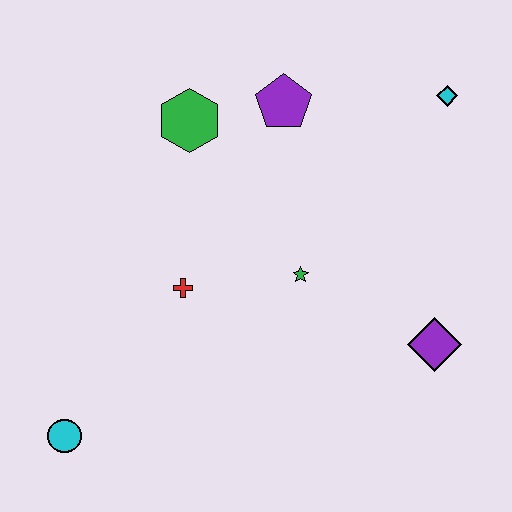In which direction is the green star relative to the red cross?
The green star is to the right of the red cross.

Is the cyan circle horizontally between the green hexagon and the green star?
No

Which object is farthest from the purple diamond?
The cyan circle is farthest from the purple diamond.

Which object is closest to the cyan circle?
The red cross is closest to the cyan circle.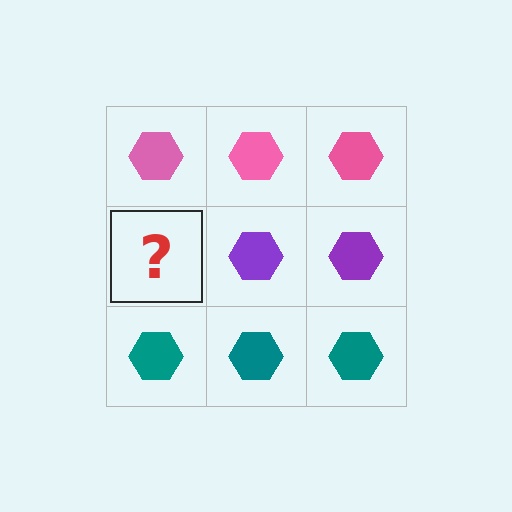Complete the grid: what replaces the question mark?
The question mark should be replaced with a purple hexagon.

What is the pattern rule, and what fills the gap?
The rule is that each row has a consistent color. The gap should be filled with a purple hexagon.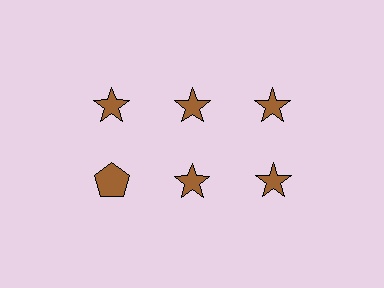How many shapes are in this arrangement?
There are 6 shapes arranged in a grid pattern.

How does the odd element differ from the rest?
It has a different shape: pentagon instead of star.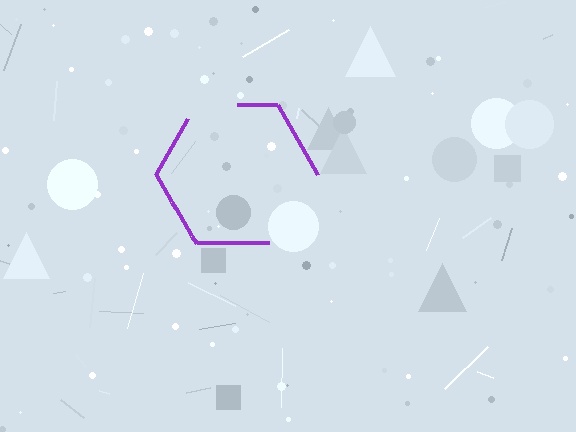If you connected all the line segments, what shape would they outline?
They would outline a hexagon.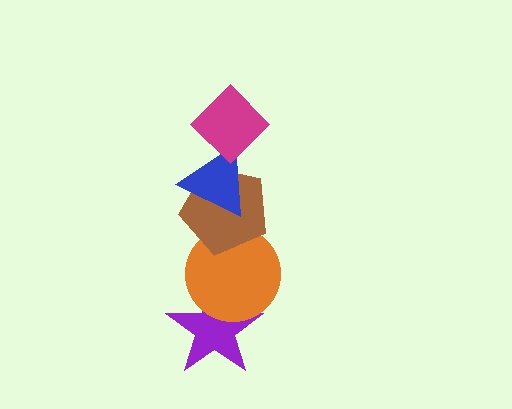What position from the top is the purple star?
The purple star is 5th from the top.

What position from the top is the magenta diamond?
The magenta diamond is 1st from the top.